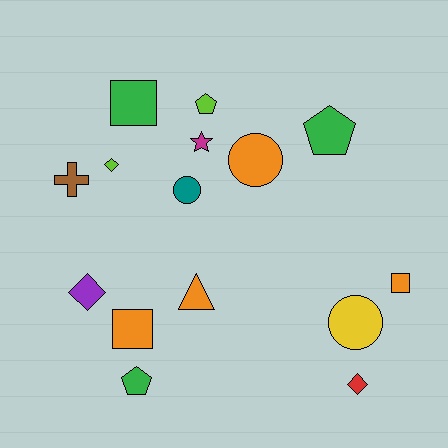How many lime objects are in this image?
There are 2 lime objects.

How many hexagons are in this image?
There are no hexagons.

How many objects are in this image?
There are 15 objects.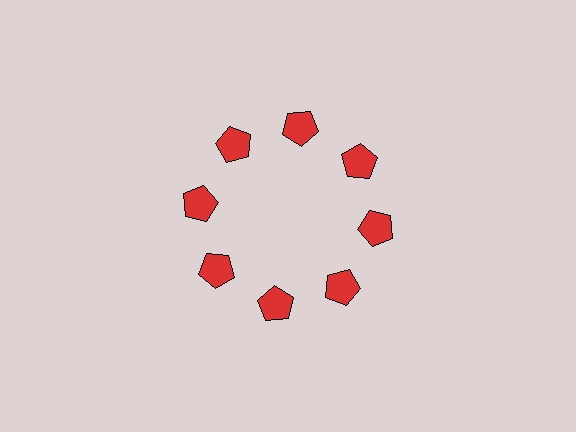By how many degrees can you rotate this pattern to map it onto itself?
The pattern maps onto itself every 45 degrees of rotation.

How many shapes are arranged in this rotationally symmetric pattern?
There are 8 shapes, arranged in 8 groups of 1.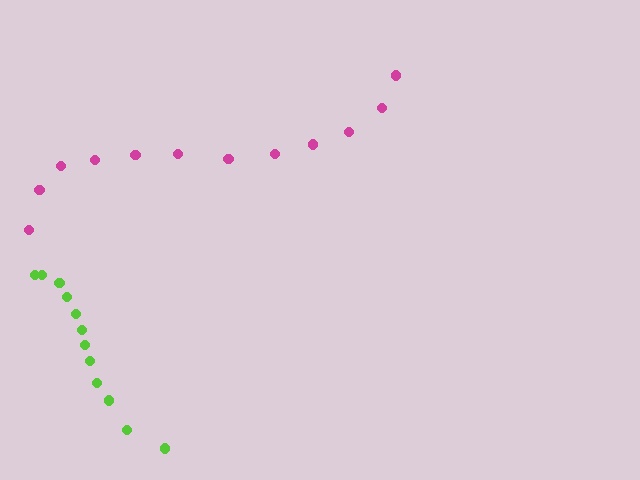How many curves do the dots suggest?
There are 2 distinct paths.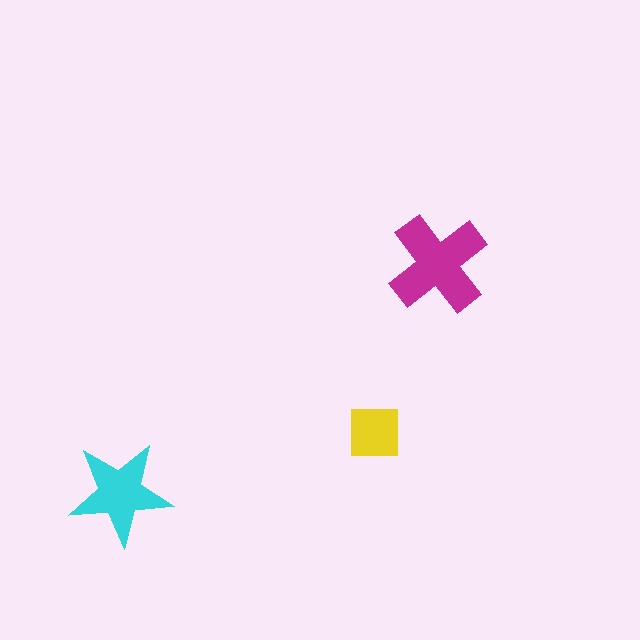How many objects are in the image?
There are 3 objects in the image.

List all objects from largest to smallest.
The magenta cross, the cyan star, the yellow square.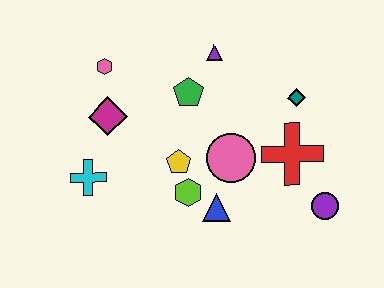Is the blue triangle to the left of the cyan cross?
No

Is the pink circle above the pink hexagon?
No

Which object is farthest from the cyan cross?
The purple circle is farthest from the cyan cross.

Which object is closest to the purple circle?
The red cross is closest to the purple circle.